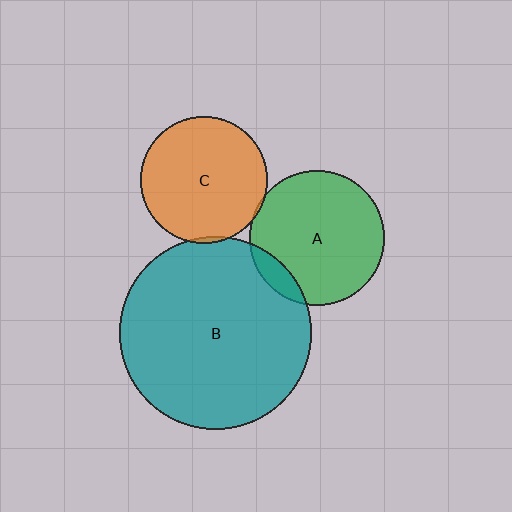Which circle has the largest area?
Circle B (teal).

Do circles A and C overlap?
Yes.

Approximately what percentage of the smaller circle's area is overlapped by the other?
Approximately 5%.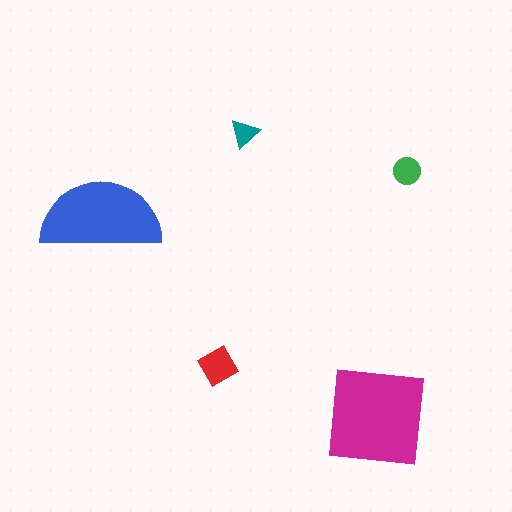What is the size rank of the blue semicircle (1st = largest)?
2nd.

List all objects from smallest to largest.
The teal triangle, the green circle, the red diamond, the blue semicircle, the magenta square.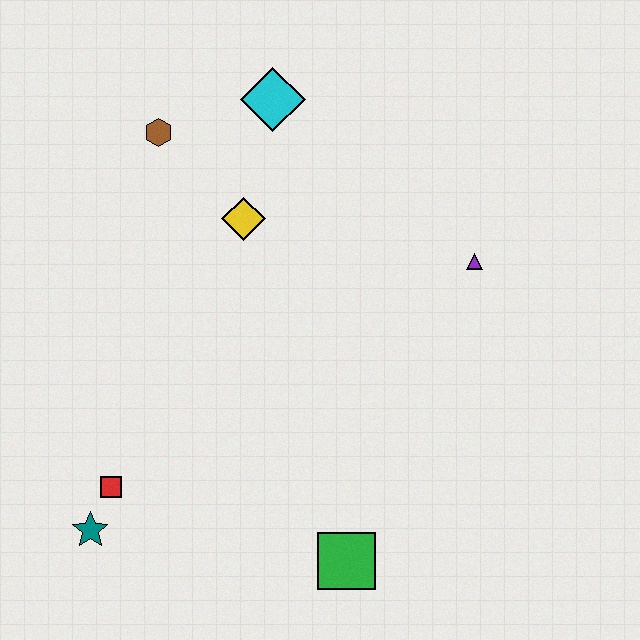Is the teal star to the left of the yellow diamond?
Yes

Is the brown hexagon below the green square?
No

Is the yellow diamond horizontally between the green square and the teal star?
Yes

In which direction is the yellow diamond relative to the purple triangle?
The yellow diamond is to the left of the purple triangle.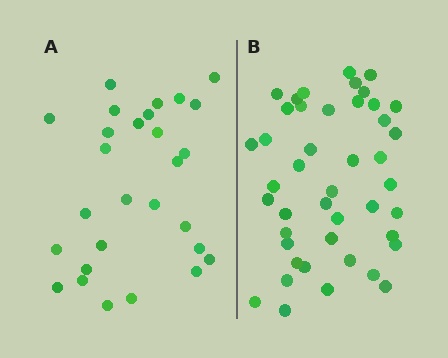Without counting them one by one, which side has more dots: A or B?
Region B (the right region) has more dots.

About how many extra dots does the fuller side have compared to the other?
Region B has approximately 15 more dots than region A.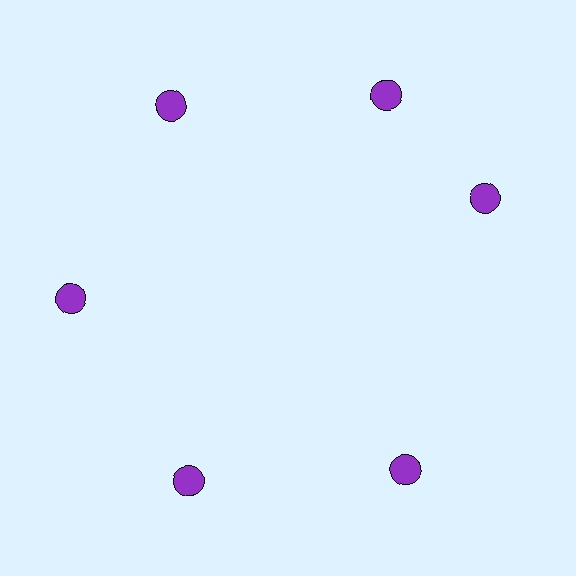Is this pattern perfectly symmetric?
No. The 6 purple circles are arranged in a ring, but one element near the 3 o'clock position is rotated out of alignment along the ring, breaking the 6-fold rotational symmetry.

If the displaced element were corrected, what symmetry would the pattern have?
It would have 6-fold rotational symmetry — the pattern would map onto itself every 60 degrees.